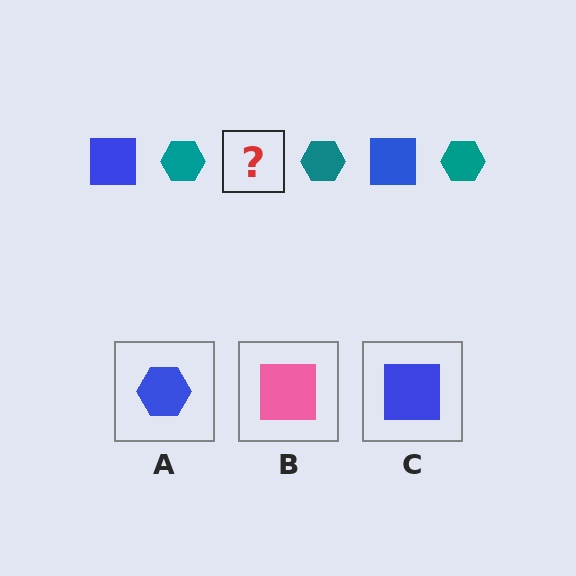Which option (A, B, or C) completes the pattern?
C.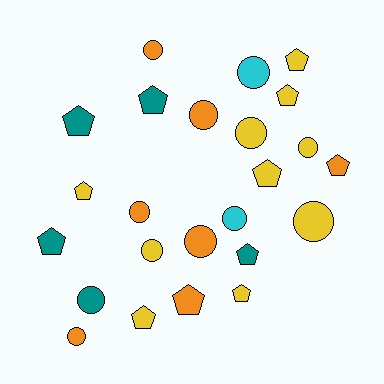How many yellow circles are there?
There are 4 yellow circles.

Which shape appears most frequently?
Circle, with 12 objects.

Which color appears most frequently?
Yellow, with 10 objects.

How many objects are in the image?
There are 24 objects.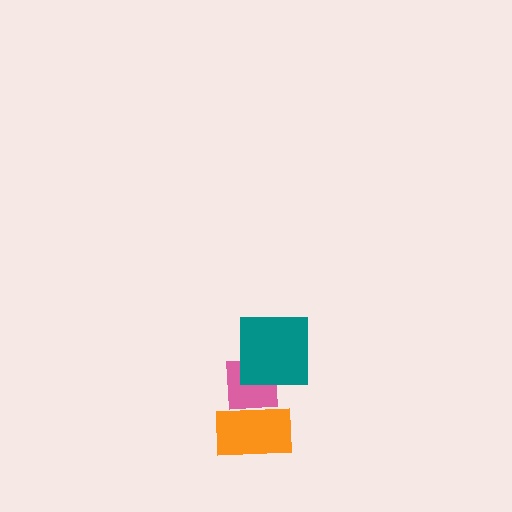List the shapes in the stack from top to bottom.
From top to bottom: the teal square, the pink square, the orange rectangle.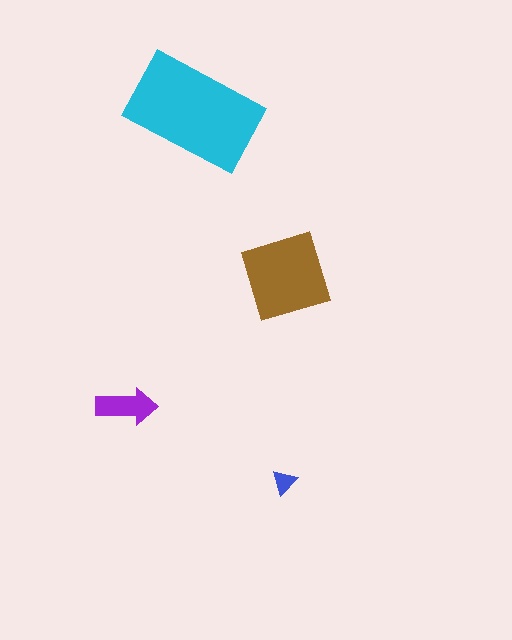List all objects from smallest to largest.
The blue triangle, the purple arrow, the brown square, the cyan rectangle.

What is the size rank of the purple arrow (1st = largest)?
3rd.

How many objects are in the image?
There are 4 objects in the image.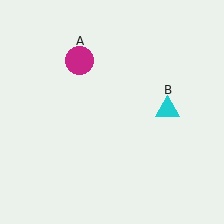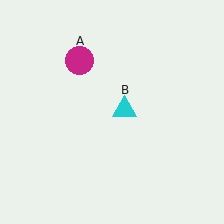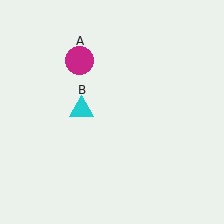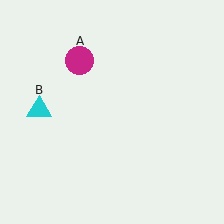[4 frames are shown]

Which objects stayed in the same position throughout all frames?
Magenta circle (object A) remained stationary.